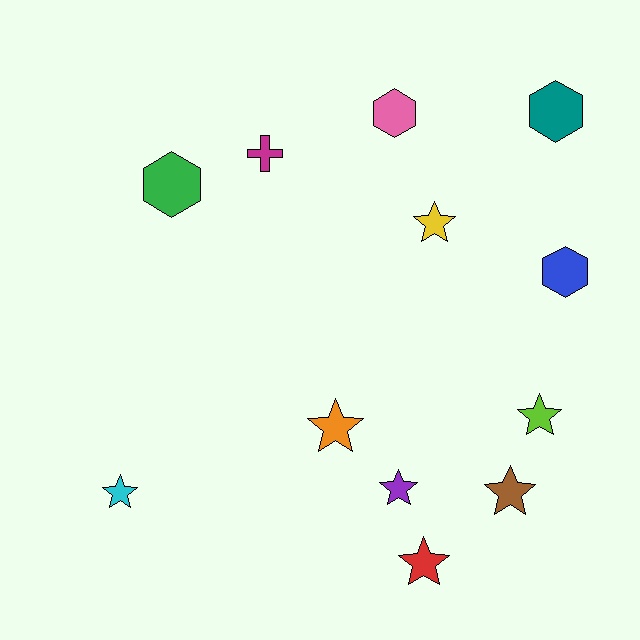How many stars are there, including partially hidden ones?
There are 7 stars.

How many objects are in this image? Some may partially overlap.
There are 12 objects.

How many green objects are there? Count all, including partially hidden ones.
There is 1 green object.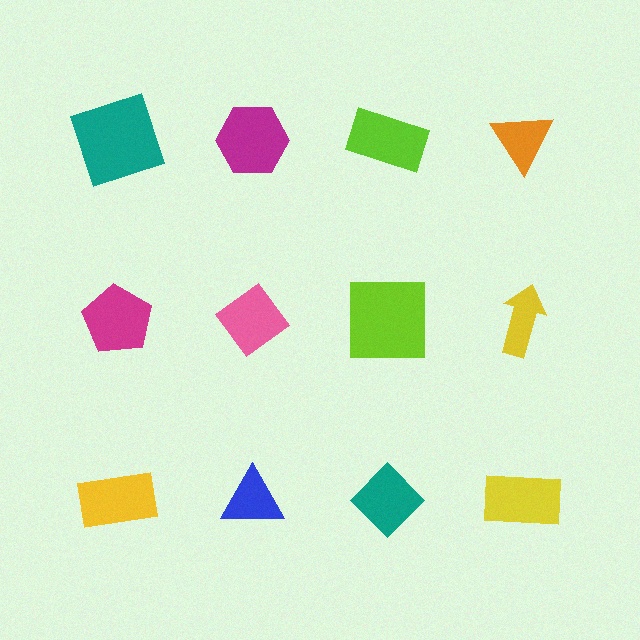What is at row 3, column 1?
A yellow rectangle.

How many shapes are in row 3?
4 shapes.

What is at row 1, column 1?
A teal square.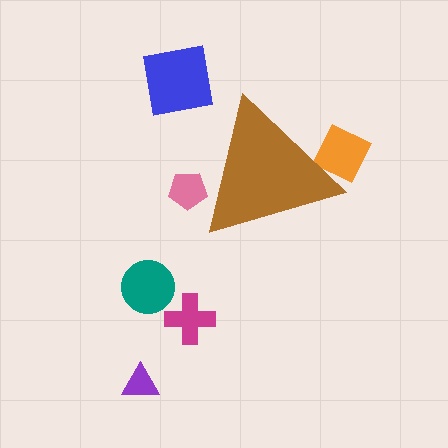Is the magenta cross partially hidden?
No, the magenta cross is fully visible.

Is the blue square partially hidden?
No, the blue square is fully visible.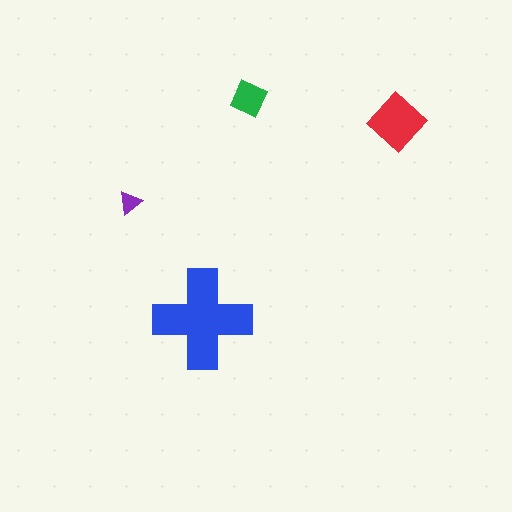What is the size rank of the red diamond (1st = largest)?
2nd.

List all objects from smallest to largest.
The purple triangle, the green square, the red diamond, the blue cross.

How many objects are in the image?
There are 4 objects in the image.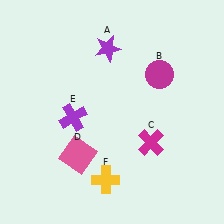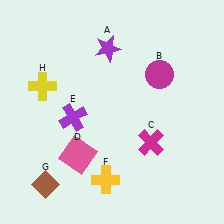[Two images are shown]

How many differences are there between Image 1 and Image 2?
There are 2 differences between the two images.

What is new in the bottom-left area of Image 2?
A brown diamond (G) was added in the bottom-left area of Image 2.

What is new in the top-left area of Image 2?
A yellow cross (H) was added in the top-left area of Image 2.